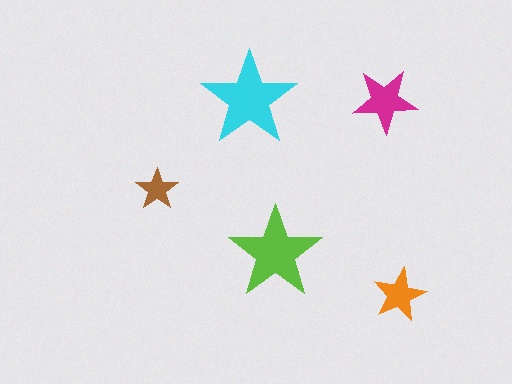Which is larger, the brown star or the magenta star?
The magenta one.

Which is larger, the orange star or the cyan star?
The cyan one.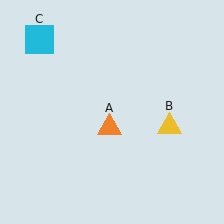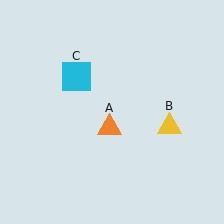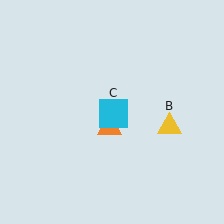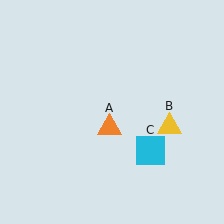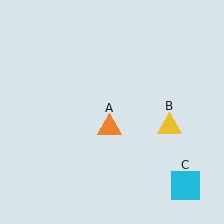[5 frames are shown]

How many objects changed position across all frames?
1 object changed position: cyan square (object C).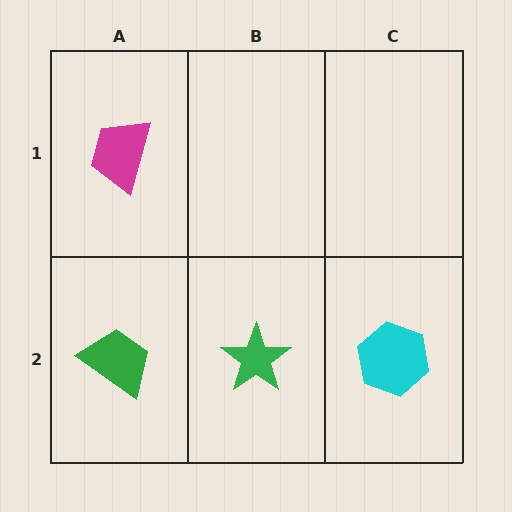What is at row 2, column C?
A cyan hexagon.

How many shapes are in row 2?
3 shapes.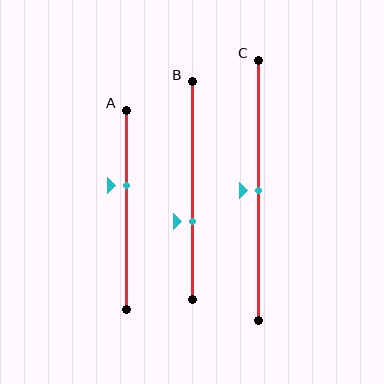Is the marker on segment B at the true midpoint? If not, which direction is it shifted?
No, the marker on segment B is shifted downward by about 14% of the segment length.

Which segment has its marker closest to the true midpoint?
Segment C has its marker closest to the true midpoint.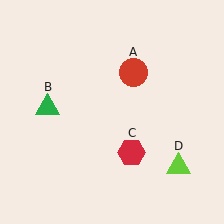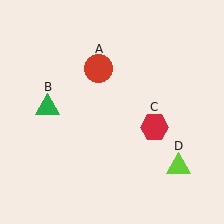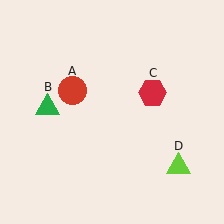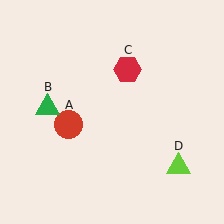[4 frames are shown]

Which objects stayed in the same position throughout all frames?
Green triangle (object B) and lime triangle (object D) remained stationary.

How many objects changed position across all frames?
2 objects changed position: red circle (object A), red hexagon (object C).